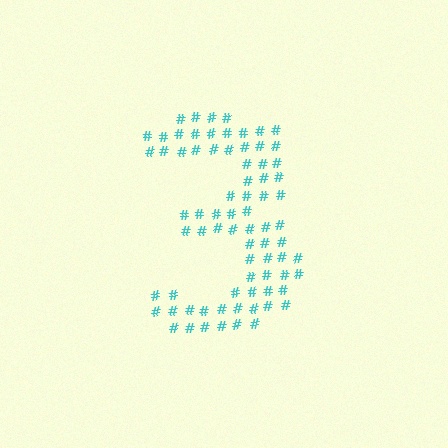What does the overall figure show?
The overall figure shows the digit 3.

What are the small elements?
The small elements are hash symbols.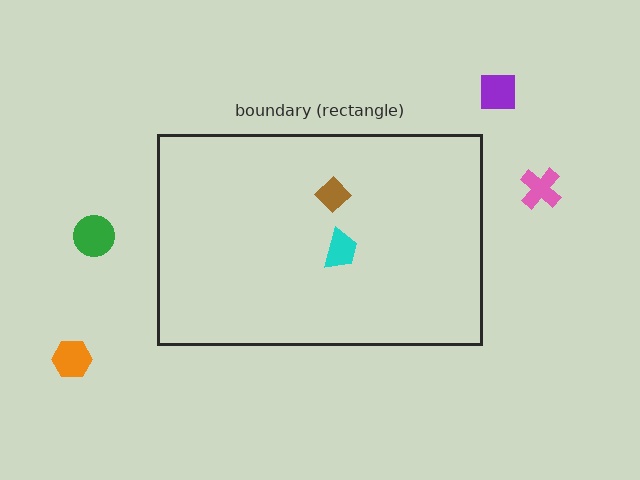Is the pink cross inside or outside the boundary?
Outside.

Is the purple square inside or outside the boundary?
Outside.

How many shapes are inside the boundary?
2 inside, 4 outside.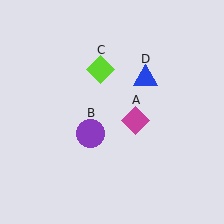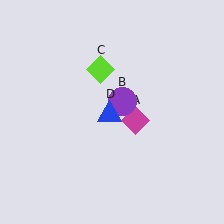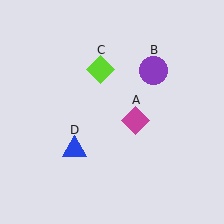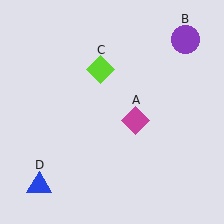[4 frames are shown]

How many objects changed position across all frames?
2 objects changed position: purple circle (object B), blue triangle (object D).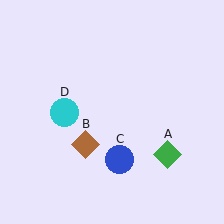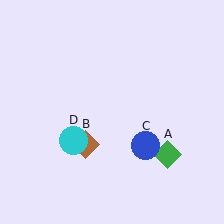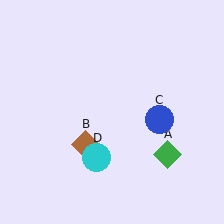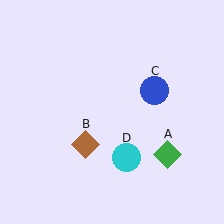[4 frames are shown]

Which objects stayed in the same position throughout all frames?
Green diamond (object A) and brown diamond (object B) remained stationary.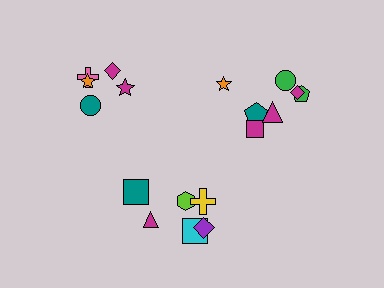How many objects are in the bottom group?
There are 6 objects.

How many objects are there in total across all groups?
There are 18 objects.